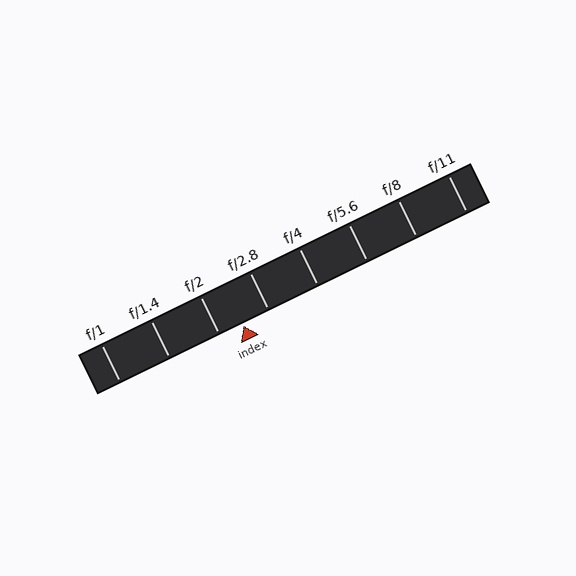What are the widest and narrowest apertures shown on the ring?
The widest aperture shown is f/1 and the narrowest is f/11.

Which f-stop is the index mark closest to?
The index mark is closest to f/2.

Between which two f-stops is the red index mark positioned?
The index mark is between f/2 and f/2.8.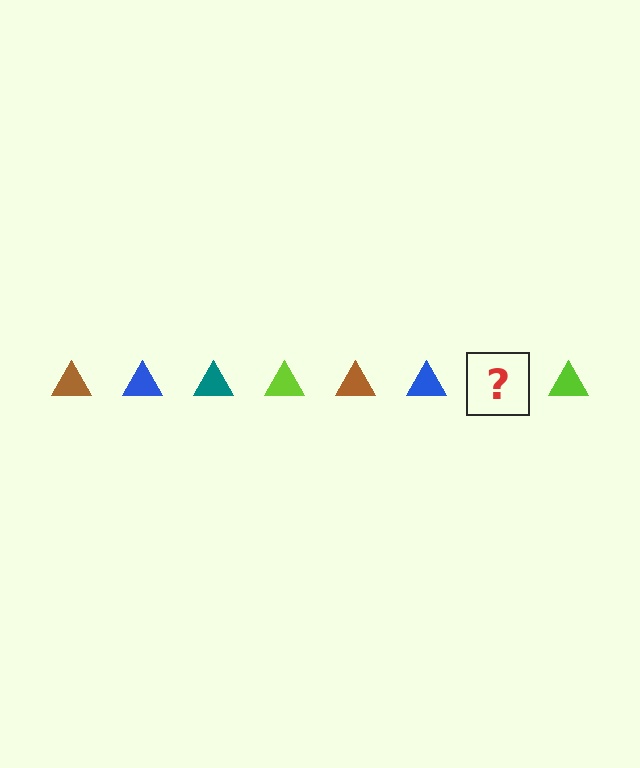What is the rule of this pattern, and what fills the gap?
The rule is that the pattern cycles through brown, blue, teal, lime triangles. The gap should be filled with a teal triangle.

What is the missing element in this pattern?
The missing element is a teal triangle.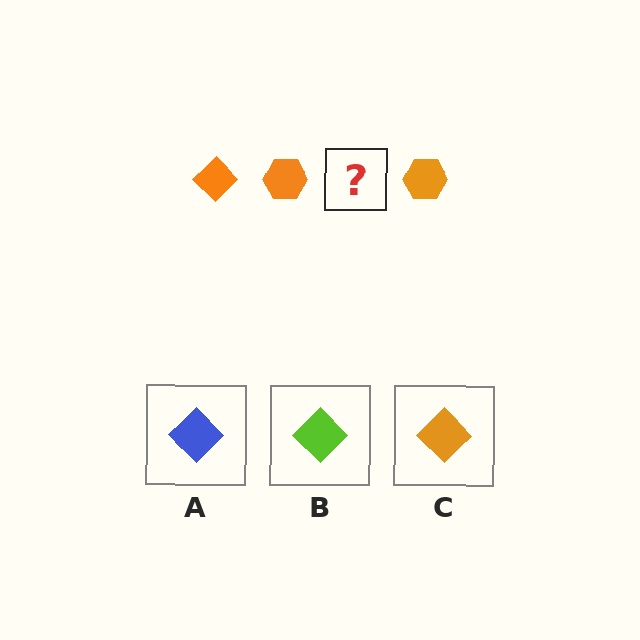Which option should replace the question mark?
Option C.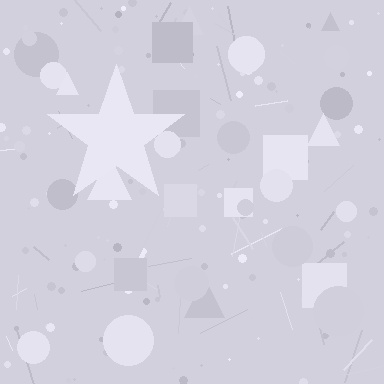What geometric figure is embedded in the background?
A star is embedded in the background.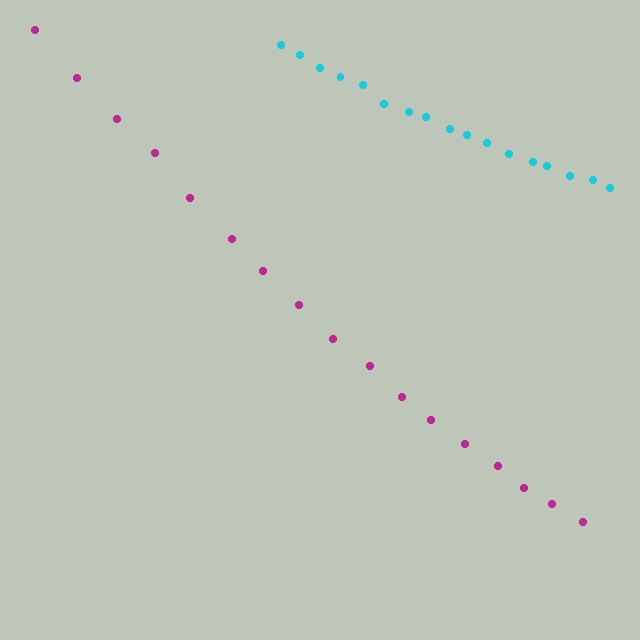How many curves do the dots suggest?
There are 2 distinct paths.